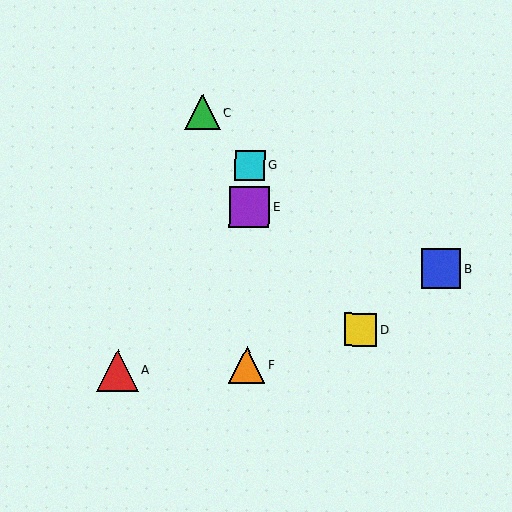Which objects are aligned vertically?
Objects E, F, G are aligned vertically.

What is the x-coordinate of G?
Object G is at x≈250.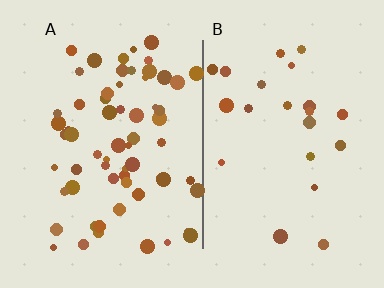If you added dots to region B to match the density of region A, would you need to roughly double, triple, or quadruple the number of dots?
Approximately triple.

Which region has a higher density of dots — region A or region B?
A (the left).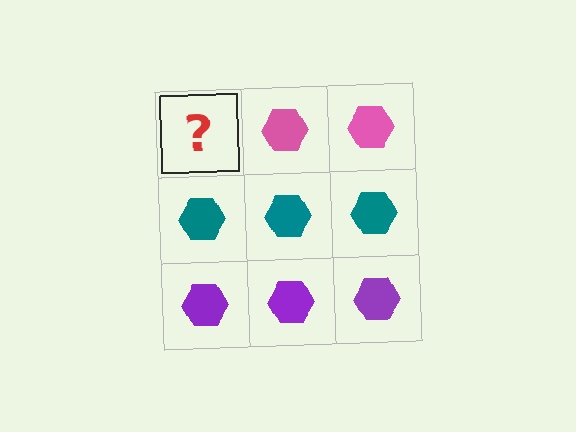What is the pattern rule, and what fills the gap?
The rule is that each row has a consistent color. The gap should be filled with a pink hexagon.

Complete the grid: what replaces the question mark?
The question mark should be replaced with a pink hexagon.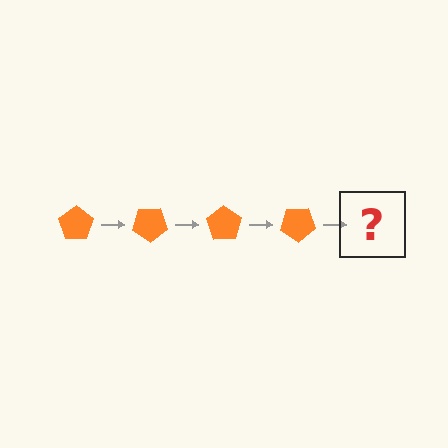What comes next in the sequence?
The next element should be an orange pentagon rotated 140 degrees.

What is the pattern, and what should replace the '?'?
The pattern is that the pentagon rotates 35 degrees each step. The '?' should be an orange pentagon rotated 140 degrees.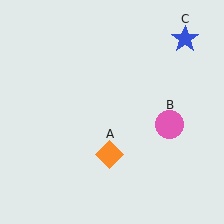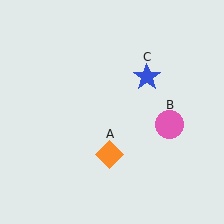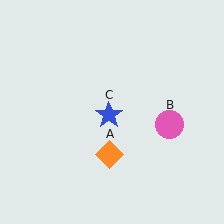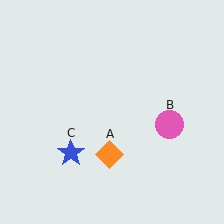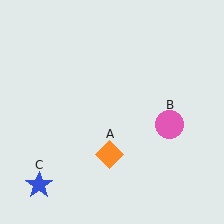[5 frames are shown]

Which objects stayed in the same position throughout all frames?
Orange diamond (object A) and pink circle (object B) remained stationary.